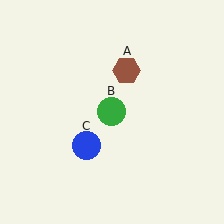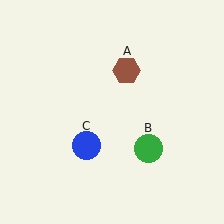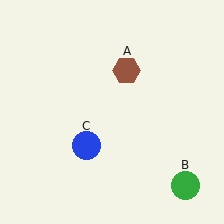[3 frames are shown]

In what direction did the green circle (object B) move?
The green circle (object B) moved down and to the right.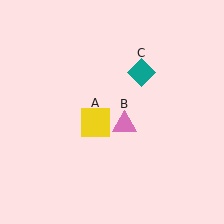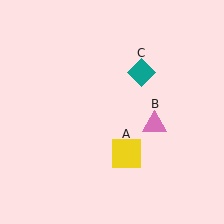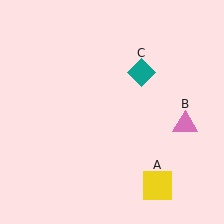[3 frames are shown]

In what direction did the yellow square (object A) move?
The yellow square (object A) moved down and to the right.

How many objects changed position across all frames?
2 objects changed position: yellow square (object A), pink triangle (object B).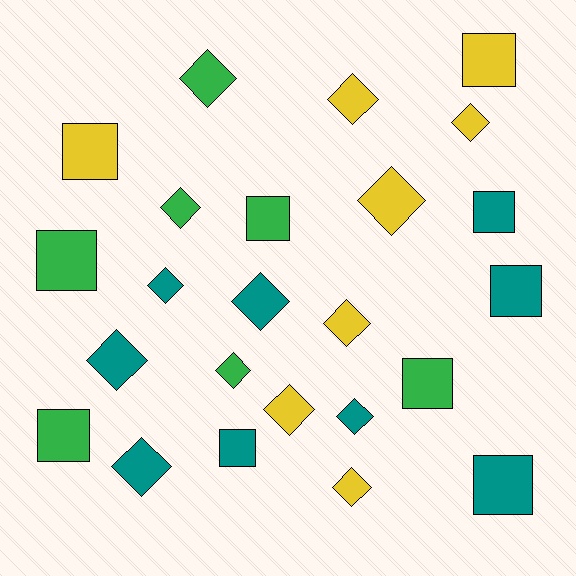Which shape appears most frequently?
Diamond, with 14 objects.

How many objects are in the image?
There are 24 objects.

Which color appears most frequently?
Teal, with 9 objects.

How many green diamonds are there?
There are 3 green diamonds.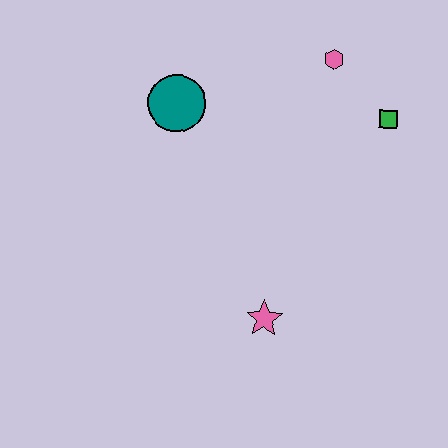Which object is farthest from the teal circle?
The pink star is farthest from the teal circle.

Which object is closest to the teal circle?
The pink hexagon is closest to the teal circle.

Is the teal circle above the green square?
Yes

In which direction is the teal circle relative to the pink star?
The teal circle is above the pink star.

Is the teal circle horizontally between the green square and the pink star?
No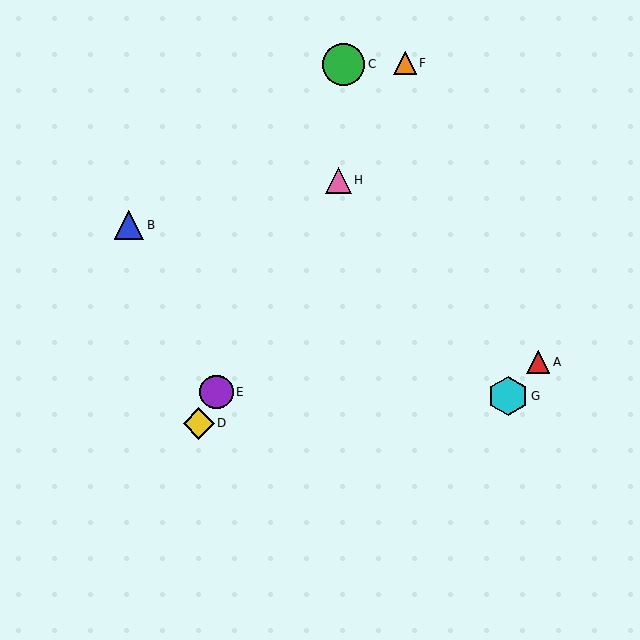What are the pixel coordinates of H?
Object H is at (338, 180).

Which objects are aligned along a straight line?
Objects D, E, F, H are aligned along a straight line.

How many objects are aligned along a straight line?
4 objects (D, E, F, H) are aligned along a straight line.